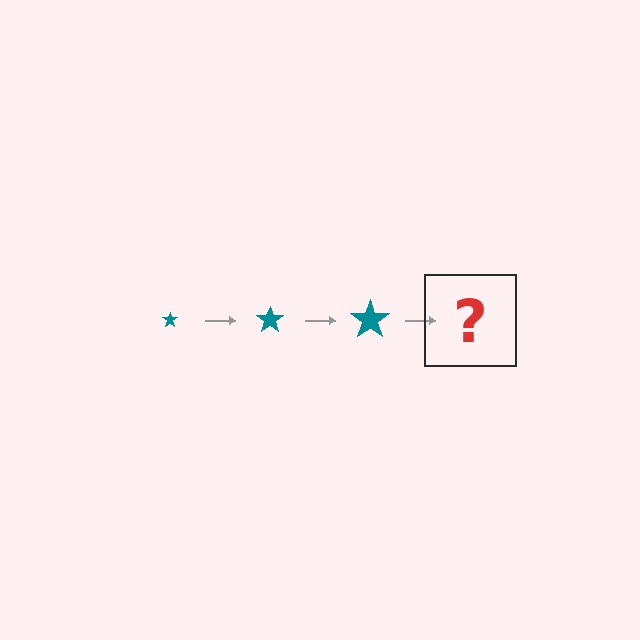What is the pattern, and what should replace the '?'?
The pattern is that the star gets progressively larger each step. The '?' should be a teal star, larger than the previous one.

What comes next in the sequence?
The next element should be a teal star, larger than the previous one.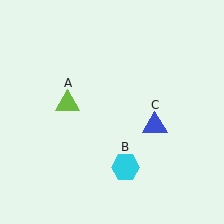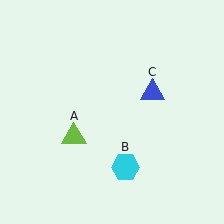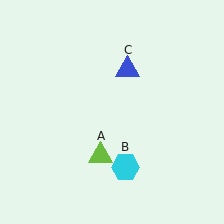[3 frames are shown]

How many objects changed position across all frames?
2 objects changed position: lime triangle (object A), blue triangle (object C).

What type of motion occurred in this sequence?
The lime triangle (object A), blue triangle (object C) rotated counterclockwise around the center of the scene.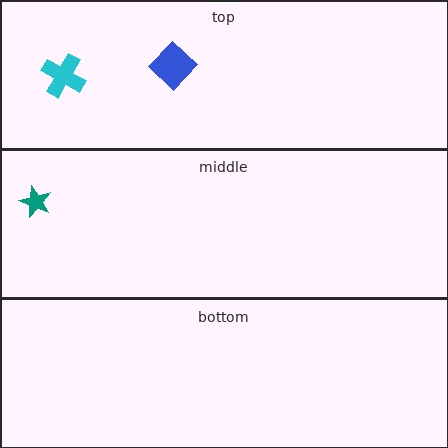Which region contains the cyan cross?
The top region.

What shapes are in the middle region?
The teal star.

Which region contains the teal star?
The middle region.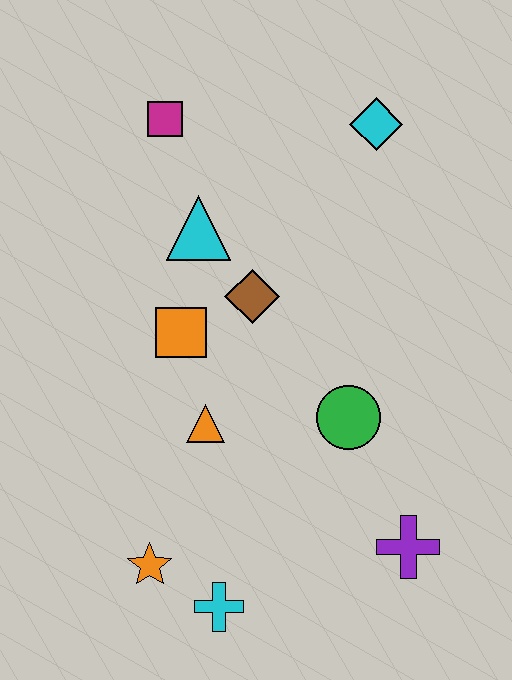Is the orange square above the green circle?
Yes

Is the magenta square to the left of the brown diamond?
Yes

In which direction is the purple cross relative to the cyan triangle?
The purple cross is below the cyan triangle.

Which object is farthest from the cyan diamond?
The cyan cross is farthest from the cyan diamond.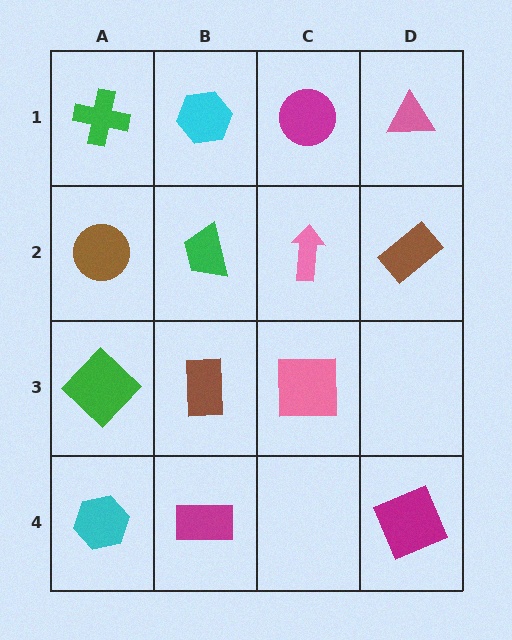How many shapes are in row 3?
3 shapes.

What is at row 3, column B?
A brown rectangle.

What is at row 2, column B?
A green trapezoid.